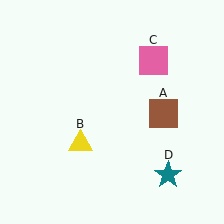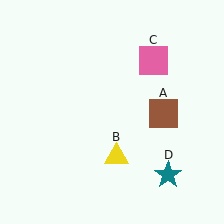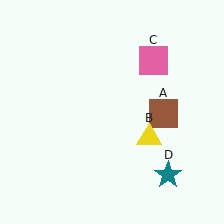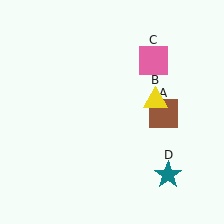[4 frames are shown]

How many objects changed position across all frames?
1 object changed position: yellow triangle (object B).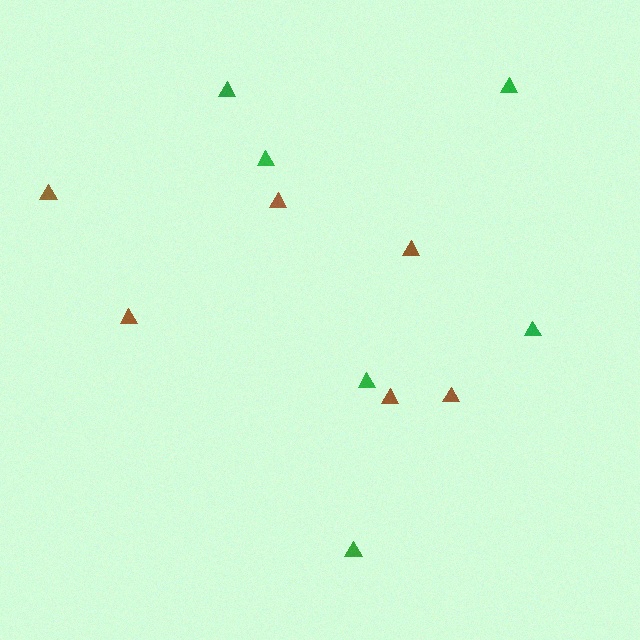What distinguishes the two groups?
There are 2 groups: one group of brown triangles (6) and one group of green triangles (6).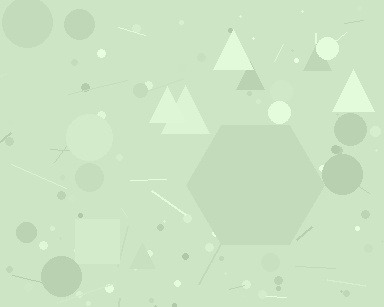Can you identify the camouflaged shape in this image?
The camouflaged shape is a hexagon.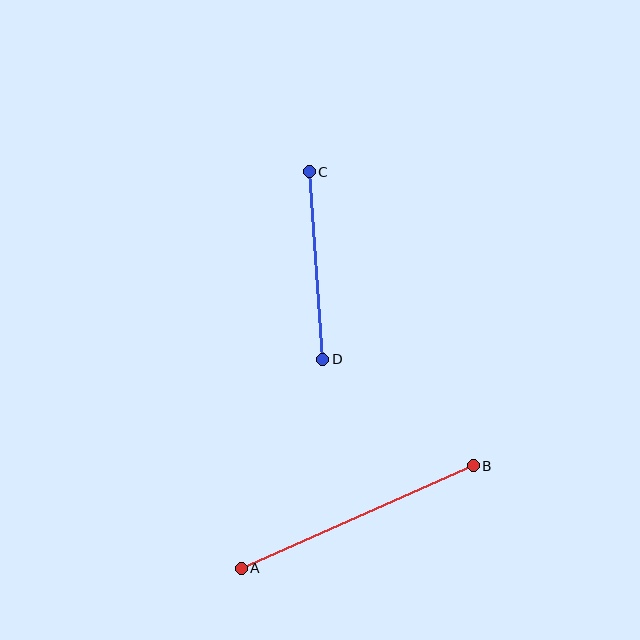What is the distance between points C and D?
The distance is approximately 188 pixels.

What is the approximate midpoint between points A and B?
The midpoint is at approximately (357, 517) pixels.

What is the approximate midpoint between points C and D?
The midpoint is at approximately (316, 265) pixels.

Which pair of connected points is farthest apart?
Points A and B are farthest apart.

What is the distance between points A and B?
The distance is approximately 254 pixels.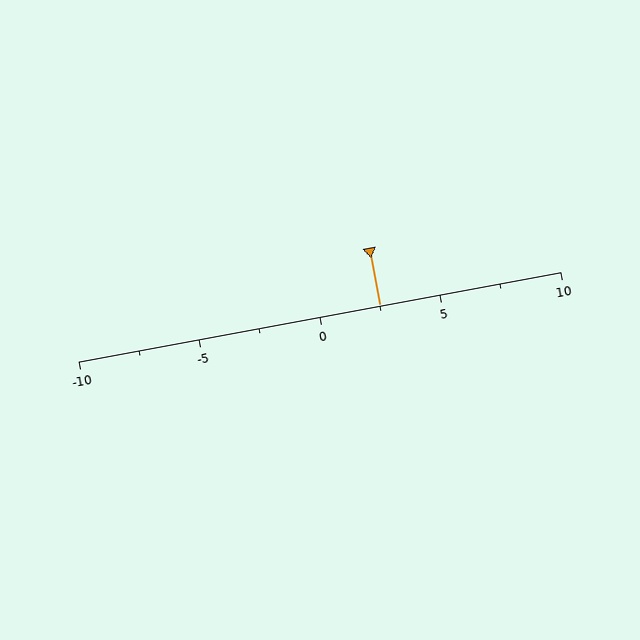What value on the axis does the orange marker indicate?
The marker indicates approximately 2.5.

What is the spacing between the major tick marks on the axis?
The major ticks are spaced 5 apart.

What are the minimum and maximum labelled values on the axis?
The axis runs from -10 to 10.